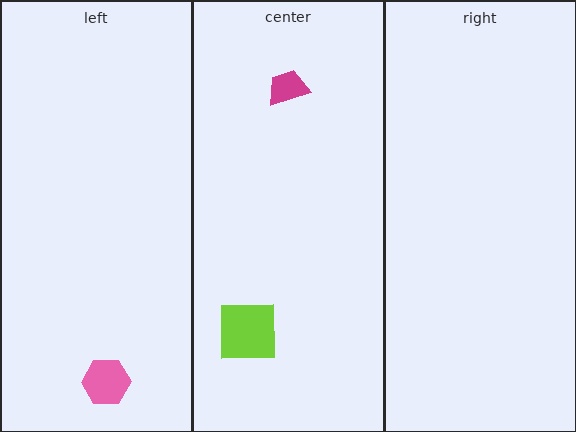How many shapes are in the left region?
1.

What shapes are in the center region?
The lime square, the magenta trapezoid.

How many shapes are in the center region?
2.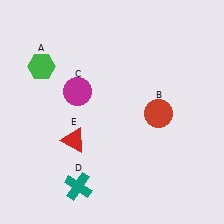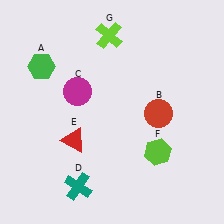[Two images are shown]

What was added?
A lime hexagon (F), a lime cross (G) were added in Image 2.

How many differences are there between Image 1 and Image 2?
There are 2 differences between the two images.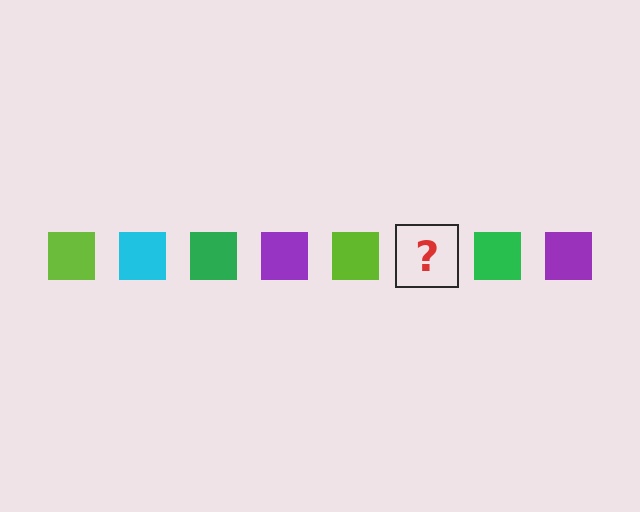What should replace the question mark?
The question mark should be replaced with a cyan square.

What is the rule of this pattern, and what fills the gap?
The rule is that the pattern cycles through lime, cyan, green, purple squares. The gap should be filled with a cyan square.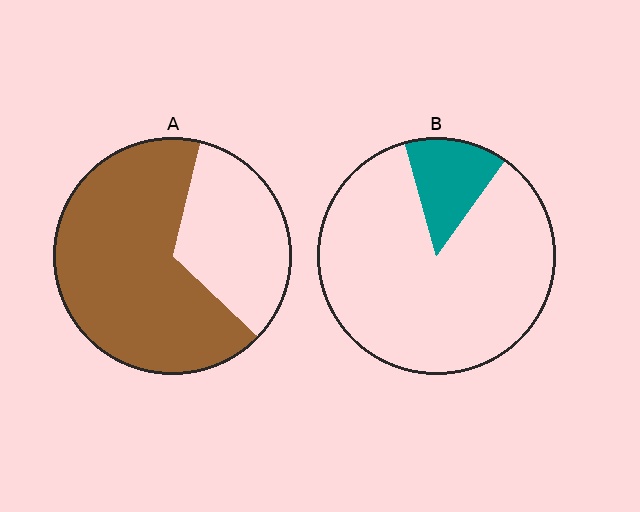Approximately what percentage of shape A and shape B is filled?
A is approximately 65% and B is approximately 15%.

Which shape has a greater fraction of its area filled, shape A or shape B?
Shape A.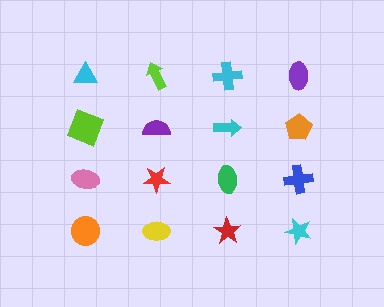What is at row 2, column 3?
A cyan arrow.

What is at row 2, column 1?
A lime square.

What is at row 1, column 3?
A cyan cross.